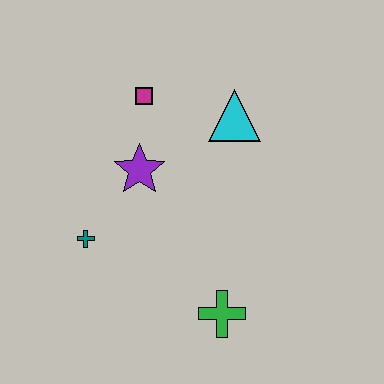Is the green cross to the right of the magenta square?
Yes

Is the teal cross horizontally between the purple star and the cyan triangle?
No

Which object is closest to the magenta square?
The purple star is closest to the magenta square.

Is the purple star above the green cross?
Yes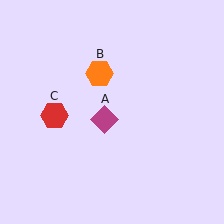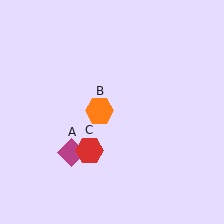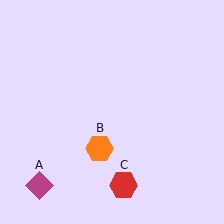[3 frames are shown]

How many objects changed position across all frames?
3 objects changed position: magenta diamond (object A), orange hexagon (object B), red hexagon (object C).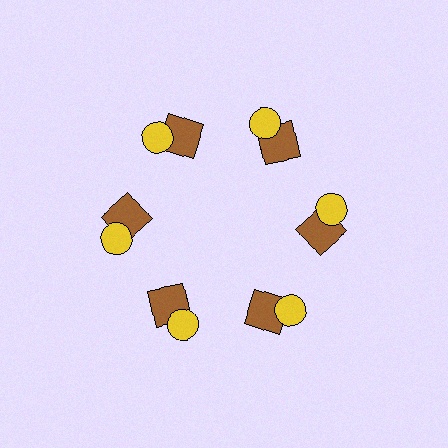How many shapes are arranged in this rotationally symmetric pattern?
There are 12 shapes, arranged in 6 groups of 2.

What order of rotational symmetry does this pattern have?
This pattern has 6-fold rotational symmetry.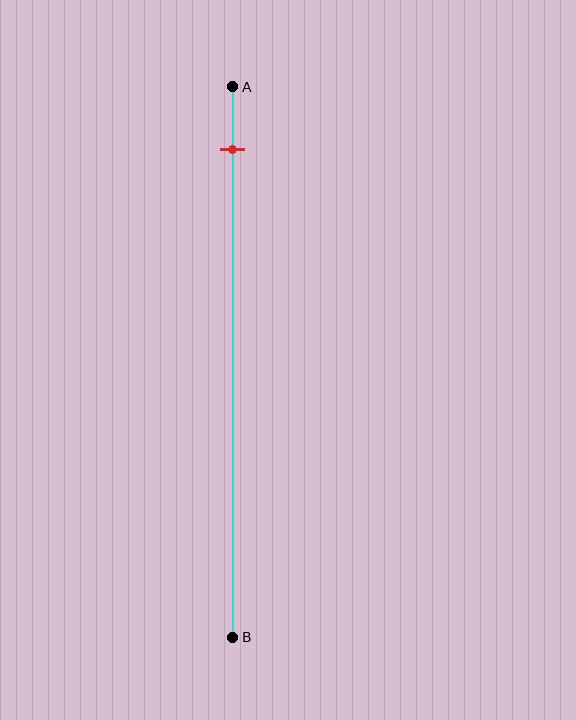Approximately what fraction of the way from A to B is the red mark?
The red mark is approximately 10% of the way from A to B.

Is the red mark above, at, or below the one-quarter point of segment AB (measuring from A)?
The red mark is above the one-quarter point of segment AB.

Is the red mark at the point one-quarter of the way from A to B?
No, the mark is at about 10% from A, not at the 25% one-quarter point.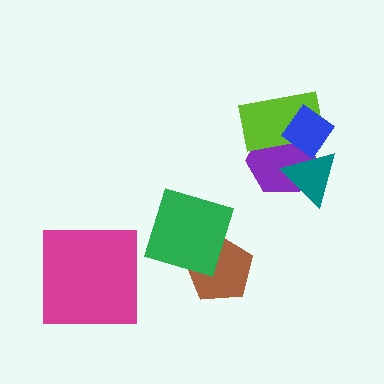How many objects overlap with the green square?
1 object overlaps with the green square.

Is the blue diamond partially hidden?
No, no other shape covers it.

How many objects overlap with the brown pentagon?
1 object overlaps with the brown pentagon.